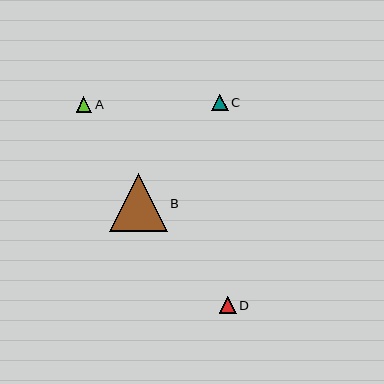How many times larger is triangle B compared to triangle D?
Triangle B is approximately 3.4 times the size of triangle D.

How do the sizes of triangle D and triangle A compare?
Triangle D and triangle A are approximately the same size.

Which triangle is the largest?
Triangle B is the largest with a size of approximately 58 pixels.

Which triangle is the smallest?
Triangle A is the smallest with a size of approximately 16 pixels.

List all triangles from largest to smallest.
From largest to smallest: B, D, C, A.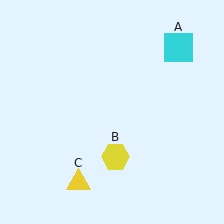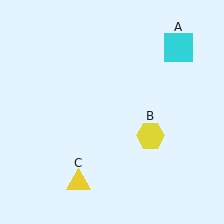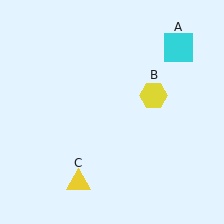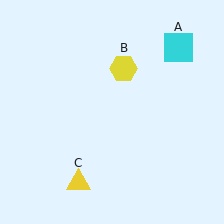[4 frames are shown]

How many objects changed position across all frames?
1 object changed position: yellow hexagon (object B).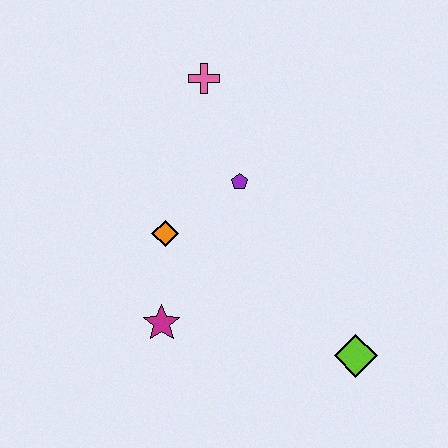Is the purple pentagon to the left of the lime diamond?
Yes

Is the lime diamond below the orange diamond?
Yes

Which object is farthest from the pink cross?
The lime diamond is farthest from the pink cross.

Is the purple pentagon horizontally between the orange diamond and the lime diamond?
Yes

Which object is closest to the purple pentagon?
The orange diamond is closest to the purple pentagon.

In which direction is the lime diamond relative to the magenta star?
The lime diamond is to the right of the magenta star.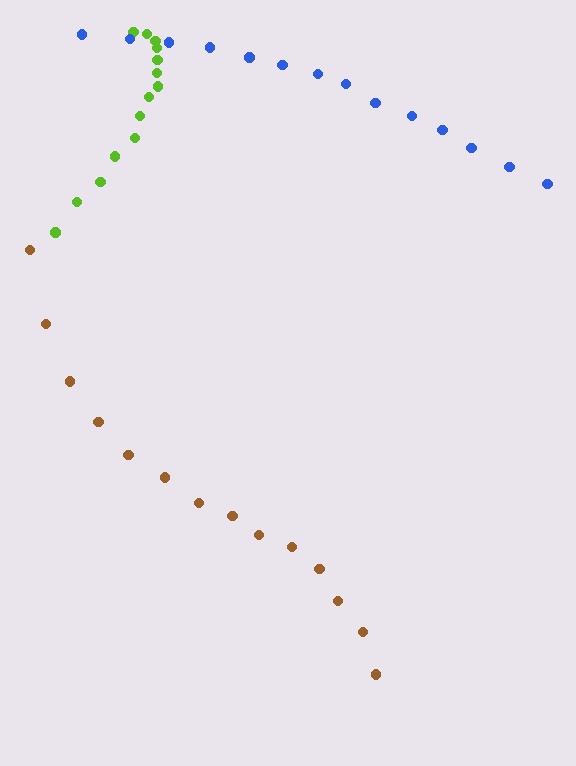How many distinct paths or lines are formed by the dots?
There are 3 distinct paths.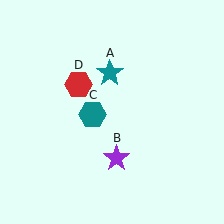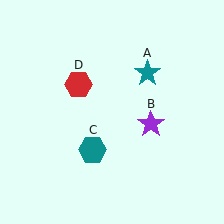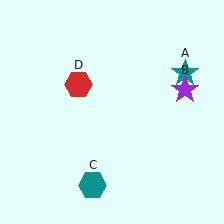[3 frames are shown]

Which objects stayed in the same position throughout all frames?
Red hexagon (object D) remained stationary.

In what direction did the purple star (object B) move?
The purple star (object B) moved up and to the right.